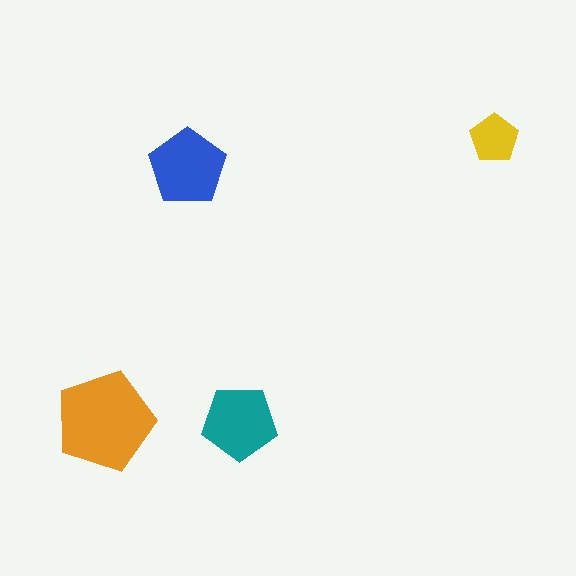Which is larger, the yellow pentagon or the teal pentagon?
The teal one.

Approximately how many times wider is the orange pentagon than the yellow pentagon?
About 2 times wider.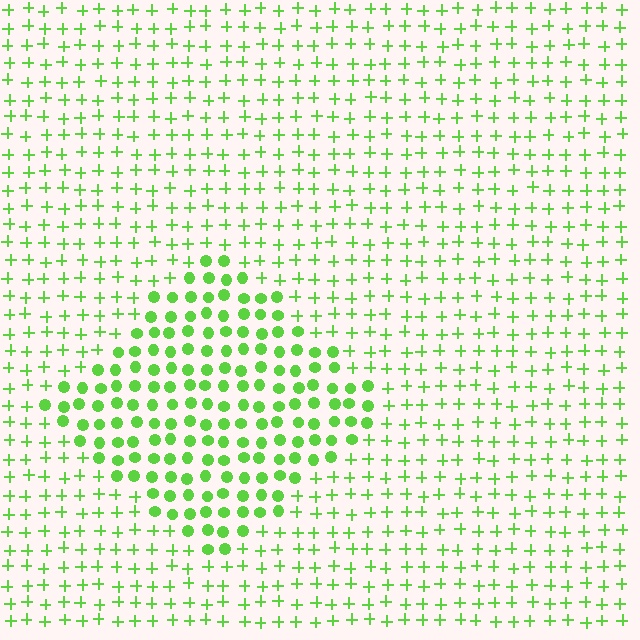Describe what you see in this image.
The image is filled with small lime elements arranged in a uniform grid. A diamond-shaped region contains circles, while the surrounding area contains plus signs. The boundary is defined purely by the change in element shape.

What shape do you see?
I see a diamond.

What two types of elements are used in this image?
The image uses circles inside the diamond region and plus signs outside it.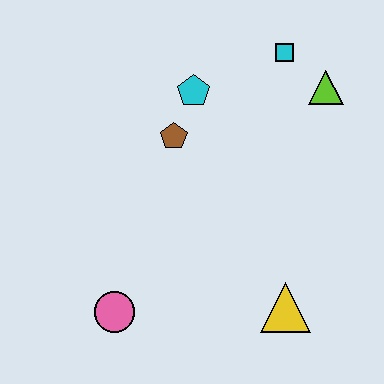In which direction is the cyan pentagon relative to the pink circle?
The cyan pentagon is above the pink circle.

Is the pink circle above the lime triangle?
No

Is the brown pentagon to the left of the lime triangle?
Yes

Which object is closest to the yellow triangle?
The pink circle is closest to the yellow triangle.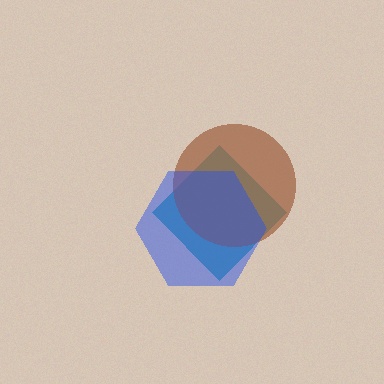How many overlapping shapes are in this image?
There are 3 overlapping shapes in the image.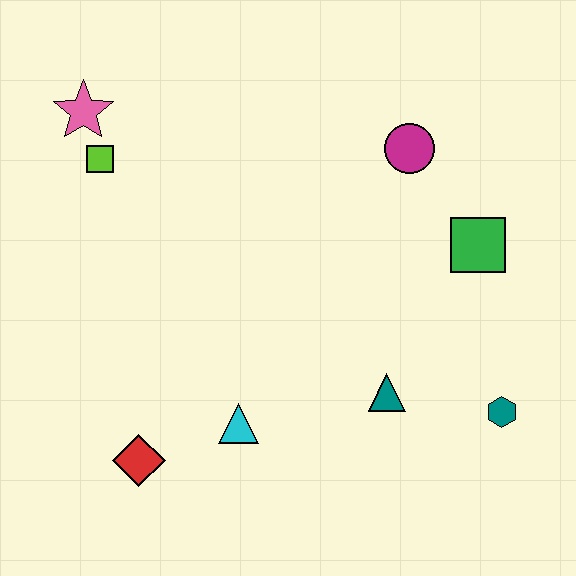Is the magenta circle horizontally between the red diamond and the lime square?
No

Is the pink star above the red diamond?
Yes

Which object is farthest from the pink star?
The teal hexagon is farthest from the pink star.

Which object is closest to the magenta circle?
The green square is closest to the magenta circle.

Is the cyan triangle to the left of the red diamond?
No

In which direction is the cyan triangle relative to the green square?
The cyan triangle is to the left of the green square.